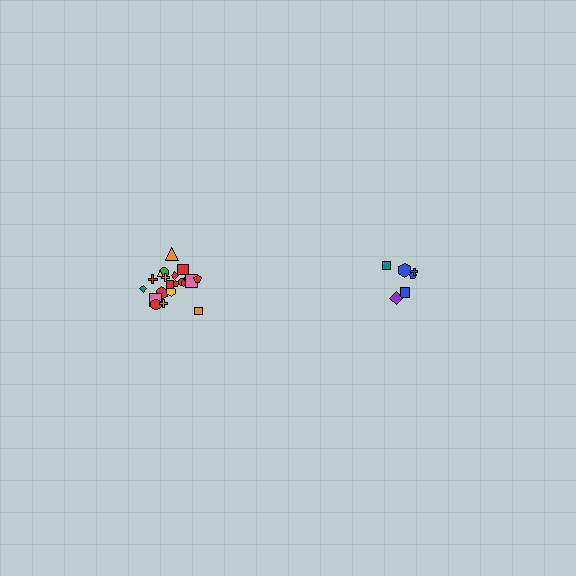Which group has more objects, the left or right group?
The left group.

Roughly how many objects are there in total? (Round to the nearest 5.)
Roughly 30 objects in total.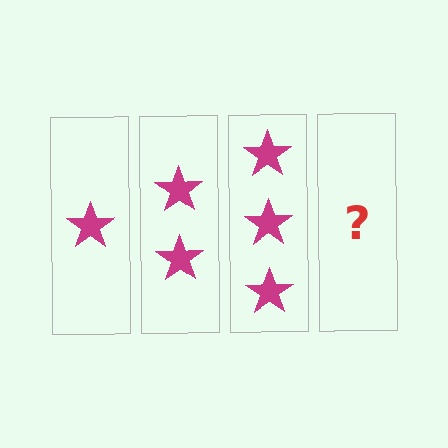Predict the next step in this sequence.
The next step is 4 stars.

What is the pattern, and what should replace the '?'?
The pattern is that each step adds one more star. The '?' should be 4 stars.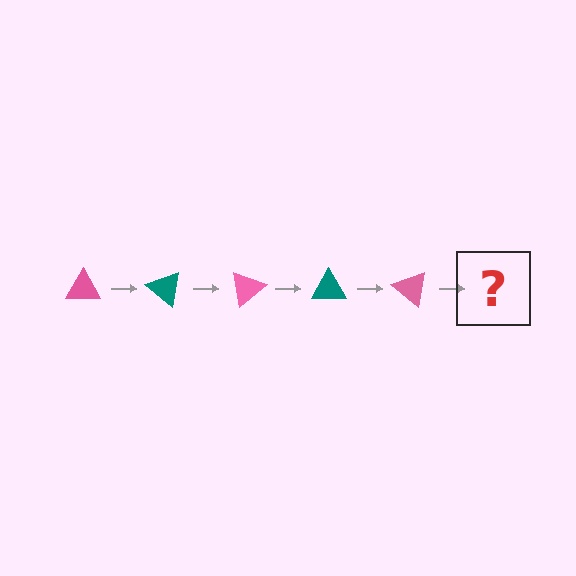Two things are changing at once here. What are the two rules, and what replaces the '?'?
The two rules are that it rotates 40 degrees each step and the color cycles through pink and teal. The '?' should be a teal triangle, rotated 200 degrees from the start.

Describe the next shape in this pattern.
It should be a teal triangle, rotated 200 degrees from the start.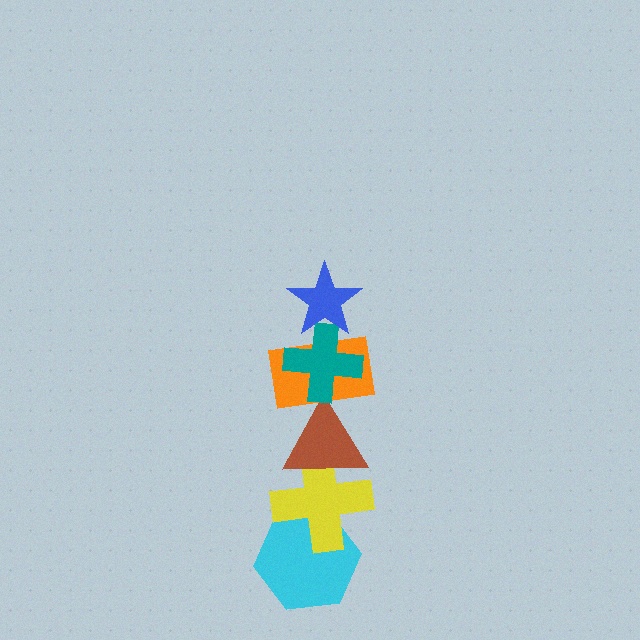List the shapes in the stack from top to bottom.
From top to bottom: the blue star, the teal cross, the orange rectangle, the brown triangle, the yellow cross, the cyan hexagon.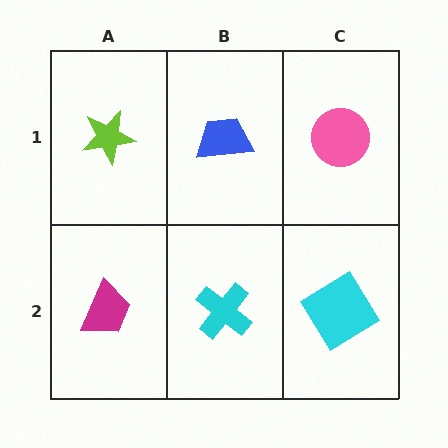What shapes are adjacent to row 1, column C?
A cyan diamond (row 2, column C), a blue trapezoid (row 1, column B).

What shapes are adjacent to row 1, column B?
A cyan cross (row 2, column B), a lime star (row 1, column A), a pink circle (row 1, column C).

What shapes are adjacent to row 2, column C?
A pink circle (row 1, column C), a cyan cross (row 2, column B).